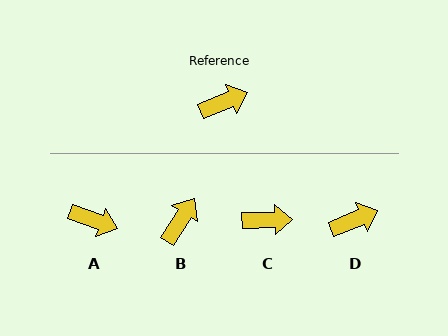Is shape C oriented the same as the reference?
No, it is off by about 21 degrees.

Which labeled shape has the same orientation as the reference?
D.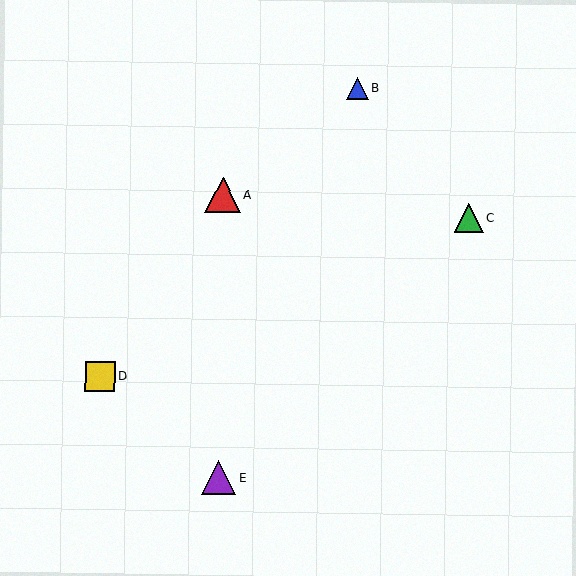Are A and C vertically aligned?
No, A is at x≈223 and C is at x≈469.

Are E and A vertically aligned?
Yes, both are at x≈219.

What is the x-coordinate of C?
Object C is at x≈469.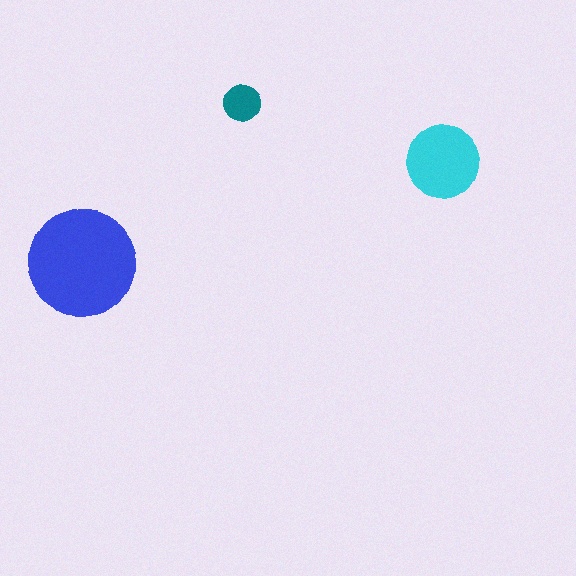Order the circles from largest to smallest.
the blue one, the cyan one, the teal one.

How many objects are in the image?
There are 3 objects in the image.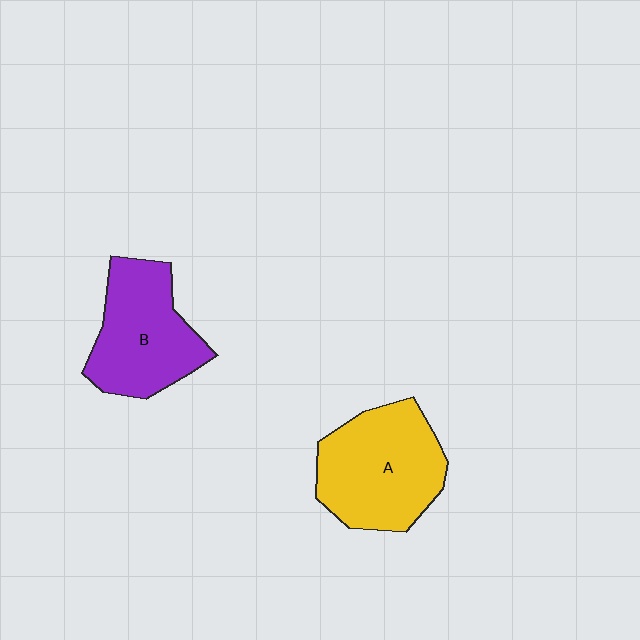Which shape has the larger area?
Shape A (yellow).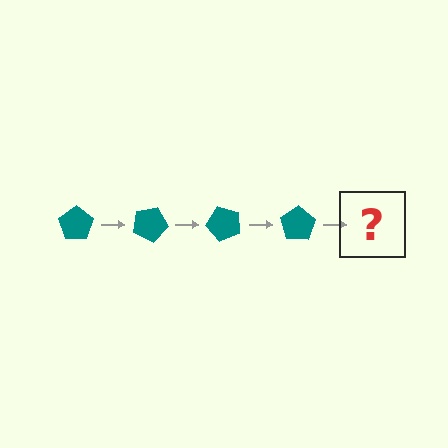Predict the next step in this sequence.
The next step is a teal pentagon rotated 100 degrees.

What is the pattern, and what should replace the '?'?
The pattern is that the pentagon rotates 25 degrees each step. The '?' should be a teal pentagon rotated 100 degrees.